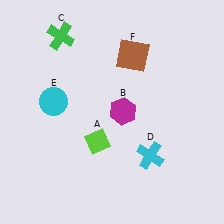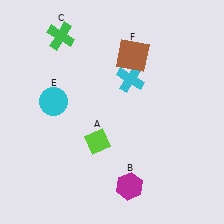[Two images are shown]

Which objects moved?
The objects that moved are: the magenta hexagon (B), the cyan cross (D).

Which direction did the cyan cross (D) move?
The cyan cross (D) moved up.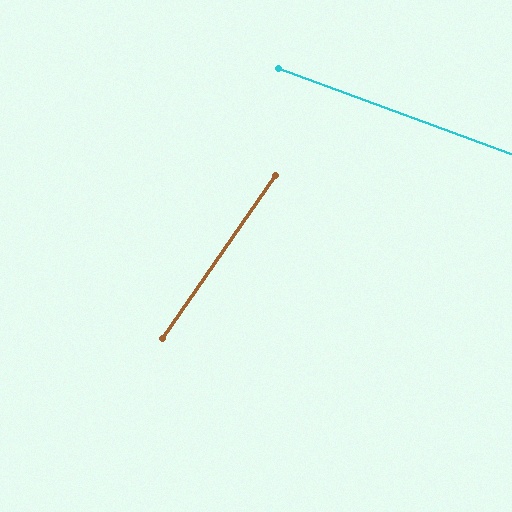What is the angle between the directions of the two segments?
Approximately 75 degrees.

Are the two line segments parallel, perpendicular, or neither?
Neither parallel nor perpendicular — they differ by about 75°.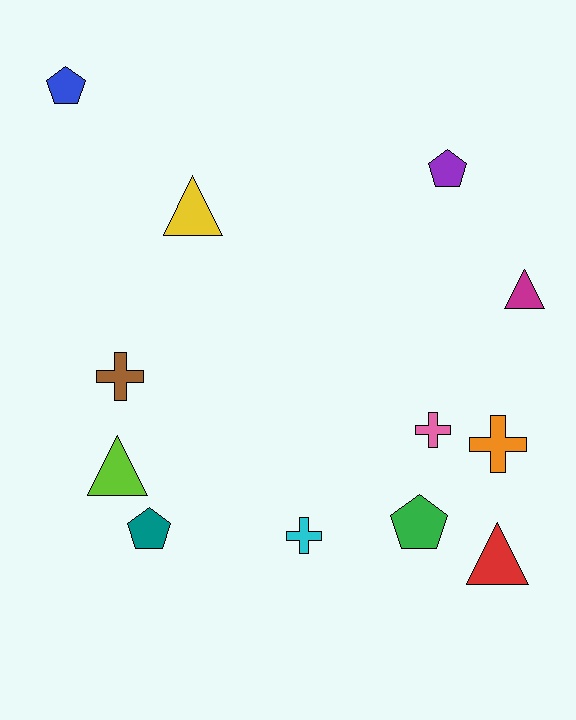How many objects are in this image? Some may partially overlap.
There are 12 objects.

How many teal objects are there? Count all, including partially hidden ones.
There is 1 teal object.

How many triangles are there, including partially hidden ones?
There are 4 triangles.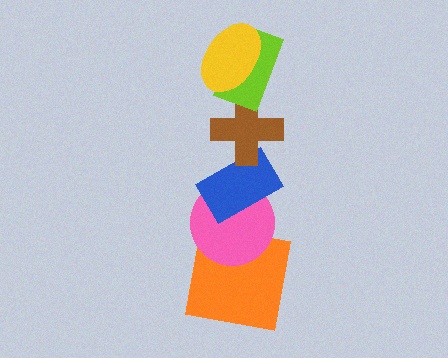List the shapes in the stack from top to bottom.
From top to bottom: the yellow ellipse, the lime rectangle, the brown cross, the blue rectangle, the pink circle, the orange square.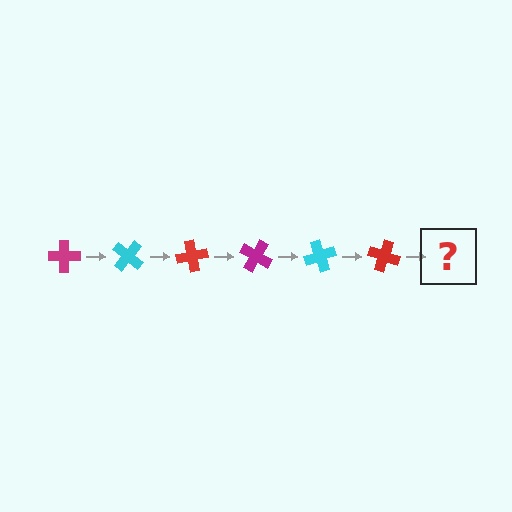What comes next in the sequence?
The next element should be a magenta cross, rotated 240 degrees from the start.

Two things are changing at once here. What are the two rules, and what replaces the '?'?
The two rules are that it rotates 40 degrees each step and the color cycles through magenta, cyan, and red. The '?' should be a magenta cross, rotated 240 degrees from the start.